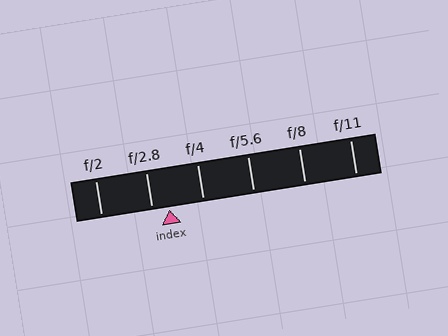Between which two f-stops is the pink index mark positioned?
The index mark is between f/2.8 and f/4.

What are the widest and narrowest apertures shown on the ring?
The widest aperture shown is f/2 and the narrowest is f/11.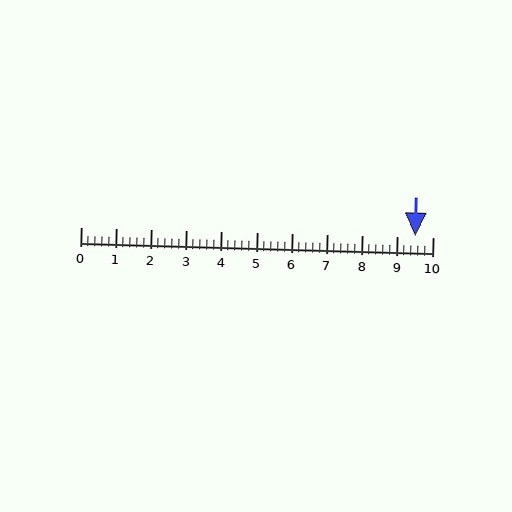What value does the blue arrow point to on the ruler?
The blue arrow points to approximately 9.5.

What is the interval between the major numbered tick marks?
The major tick marks are spaced 1 units apart.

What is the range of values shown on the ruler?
The ruler shows values from 0 to 10.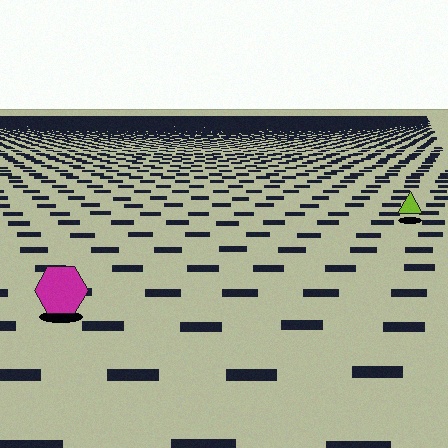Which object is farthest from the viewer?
The lime triangle is farthest from the viewer. It appears smaller and the ground texture around it is denser.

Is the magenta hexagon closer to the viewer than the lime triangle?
Yes. The magenta hexagon is closer — you can tell from the texture gradient: the ground texture is coarser near it.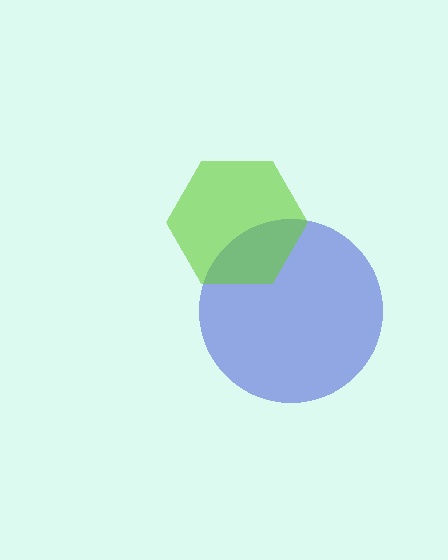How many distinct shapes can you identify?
There are 2 distinct shapes: a blue circle, a lime hexagon.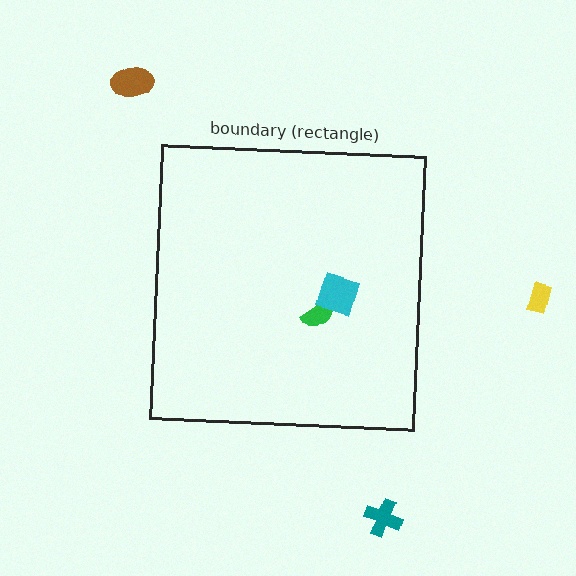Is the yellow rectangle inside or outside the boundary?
Outside.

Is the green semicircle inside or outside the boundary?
Inside.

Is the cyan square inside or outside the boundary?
Inside.